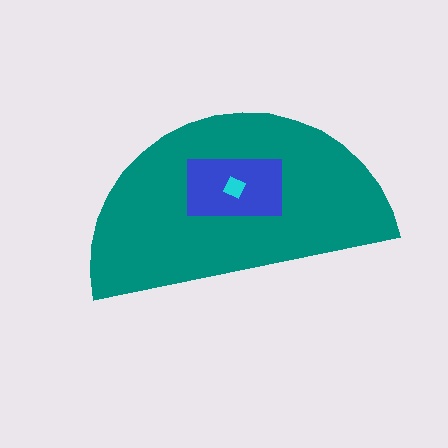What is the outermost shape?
The teal semicircle.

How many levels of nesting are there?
3.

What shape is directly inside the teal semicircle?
The blue rectangle.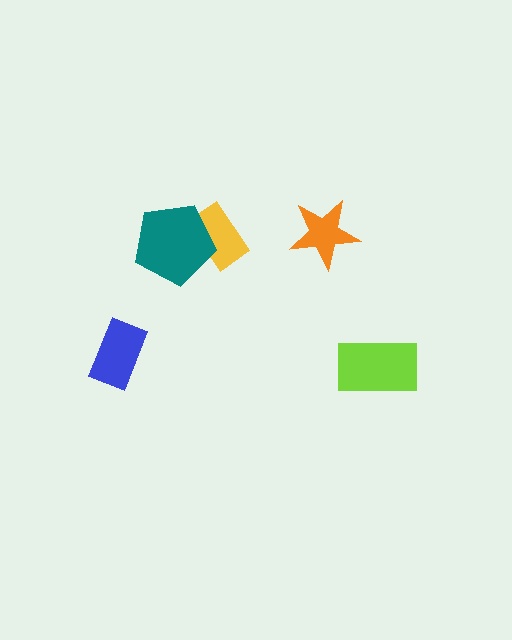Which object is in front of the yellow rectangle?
The teal pentagon is in front of the yellow rectangle.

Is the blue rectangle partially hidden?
No, no other shape covers it.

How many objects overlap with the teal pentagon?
1 object overlaps with the teal pentagon.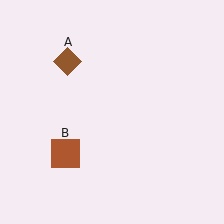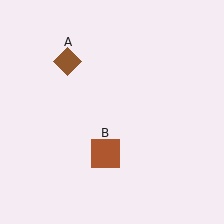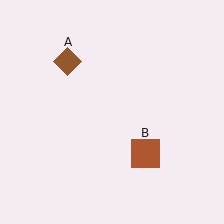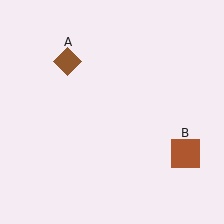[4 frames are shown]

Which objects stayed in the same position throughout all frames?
Brown diamond (object A) remained stationary.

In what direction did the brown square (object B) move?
The brown square (object B) moved right.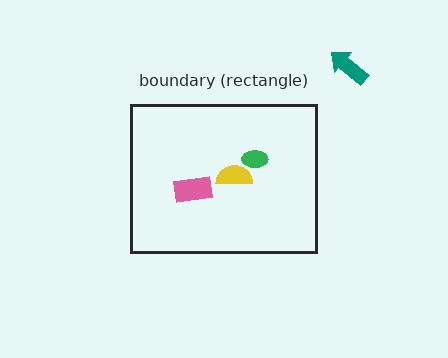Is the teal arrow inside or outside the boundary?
Outside.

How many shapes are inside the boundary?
3 inside, 1 outside.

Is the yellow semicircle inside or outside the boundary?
Inside.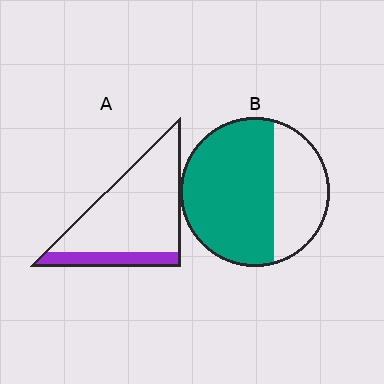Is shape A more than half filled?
No.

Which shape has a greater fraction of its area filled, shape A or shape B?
Shape B.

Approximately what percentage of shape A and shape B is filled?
A is approximately 20% and B is approximately 65%.